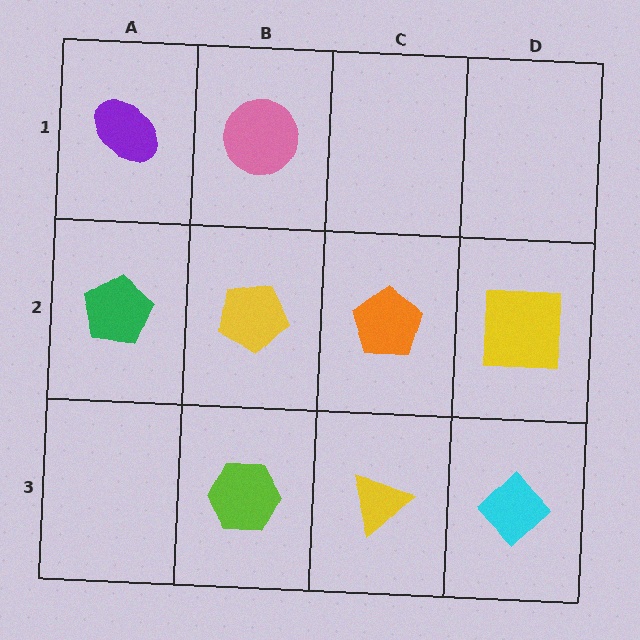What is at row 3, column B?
A lime hexagon.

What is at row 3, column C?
A yellow triangle.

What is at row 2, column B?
A yellow pentagon.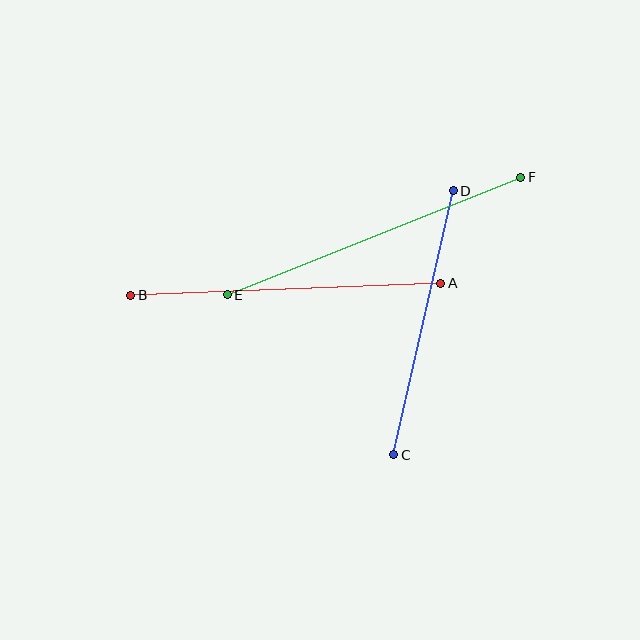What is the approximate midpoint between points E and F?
The midpoint is at approximately (374, 236) pixels.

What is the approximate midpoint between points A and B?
The midpoint is at approximately (286, 289) pixels.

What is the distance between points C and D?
The distance is approximately 271 pixels.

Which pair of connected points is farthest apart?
Points E and F are farthest apart.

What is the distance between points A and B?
The distance is approximately 310 pixels.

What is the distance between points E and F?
The distance is approximately 316 pixels.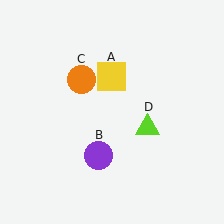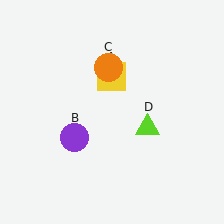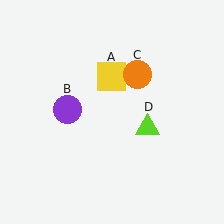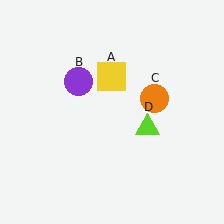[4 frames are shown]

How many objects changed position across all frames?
2 objects changed position: purple circle (object B), orange circle (object C).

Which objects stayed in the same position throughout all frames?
Yellow square (object A) and lime triangle (object D) remained stationary.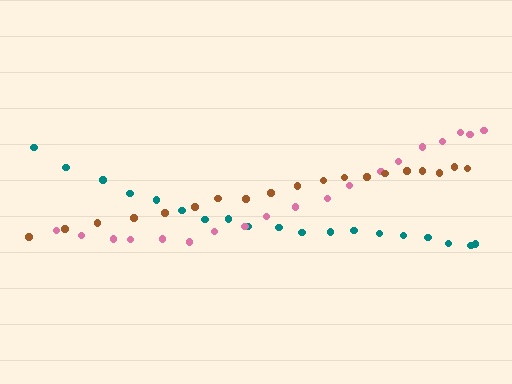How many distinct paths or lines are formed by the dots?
There are 3 distinct paths.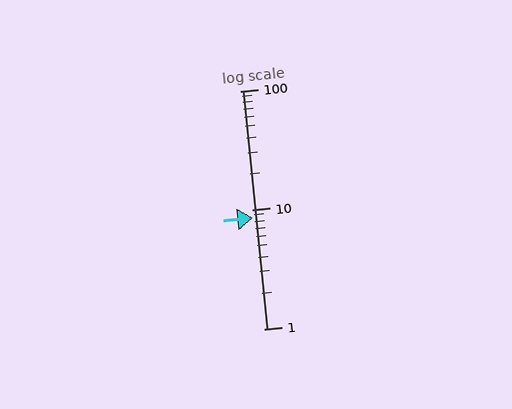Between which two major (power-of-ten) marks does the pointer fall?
The pointer is between 1 and 10.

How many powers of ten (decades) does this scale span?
The scale spans 2 decades, from 1 to 100.